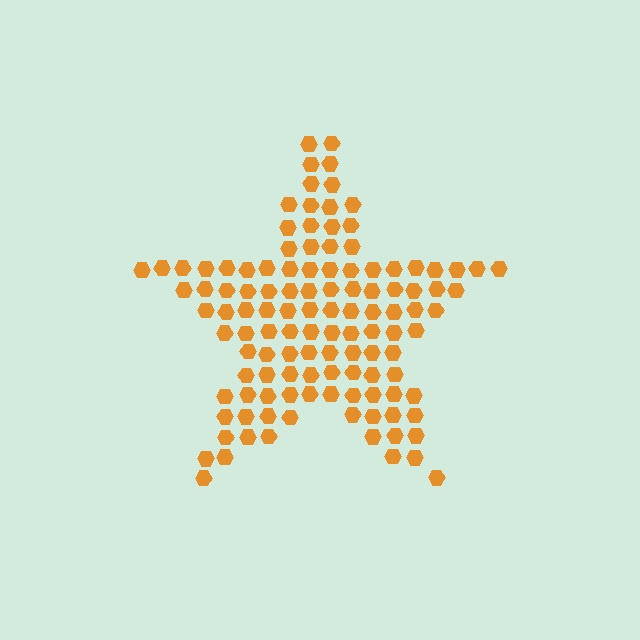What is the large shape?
The large shape is a star.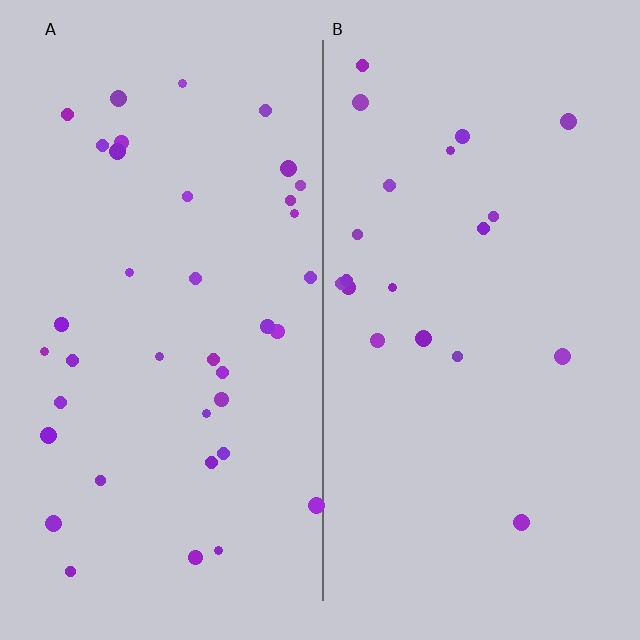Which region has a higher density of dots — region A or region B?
A (the left).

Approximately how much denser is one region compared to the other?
Approximately 1.9× — region A over region B.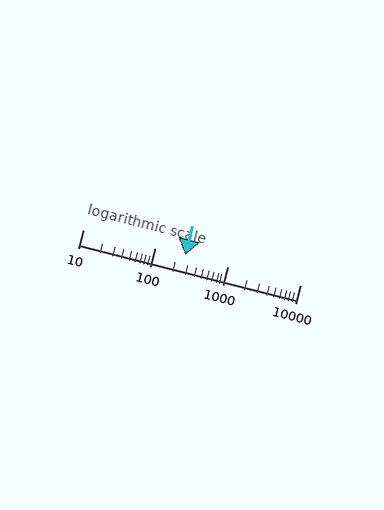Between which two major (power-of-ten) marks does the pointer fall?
The pointer is between 100 and 1000.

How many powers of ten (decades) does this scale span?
The scale spans 3 decades, from 10 to 10000.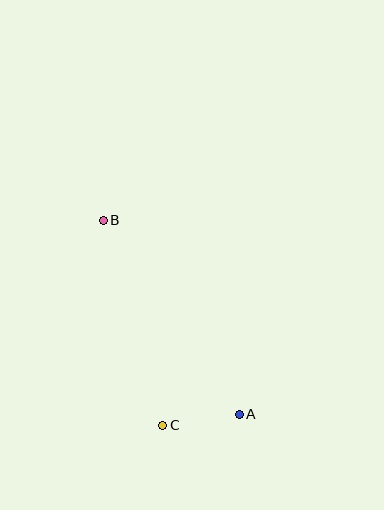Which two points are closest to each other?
Points A and C are closest to each other.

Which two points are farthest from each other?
Points A and B are farthest from each other.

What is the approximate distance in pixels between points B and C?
The distance between B and C is approximately 213 pixels.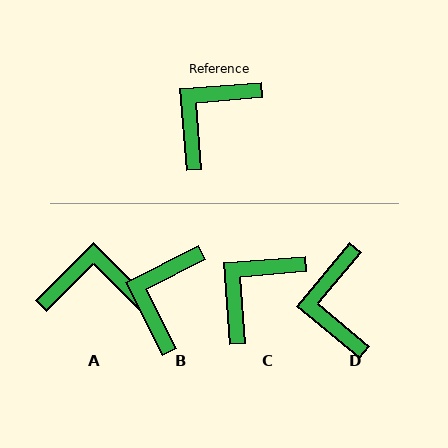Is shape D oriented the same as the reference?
No, it is off by about 46 degrees.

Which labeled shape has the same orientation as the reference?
C.